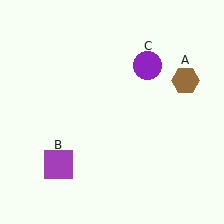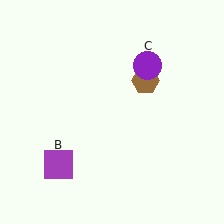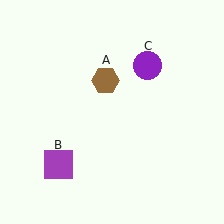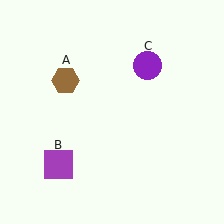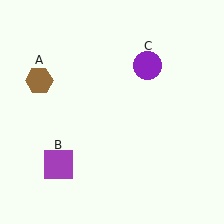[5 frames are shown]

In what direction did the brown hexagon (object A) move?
The brown hexagon (object A) moved left.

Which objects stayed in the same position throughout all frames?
Purple square (object B) and purple circle (object C) remained stationary.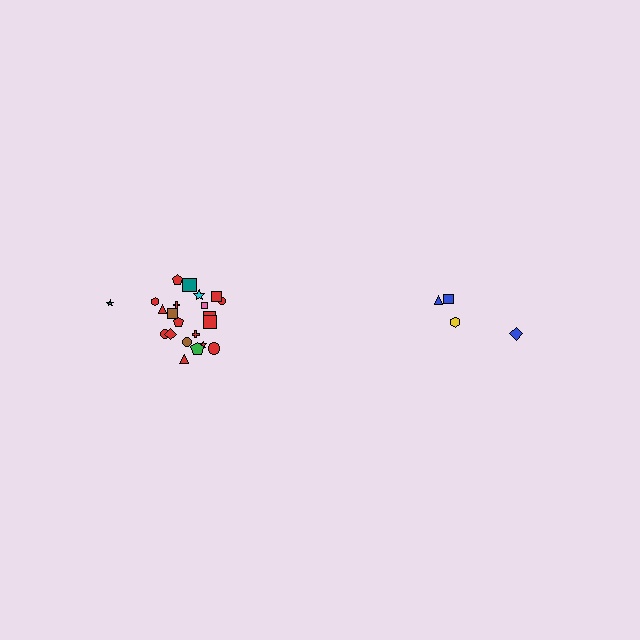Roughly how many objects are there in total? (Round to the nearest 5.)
Roughly 25 objects in total.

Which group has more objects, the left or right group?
The left group.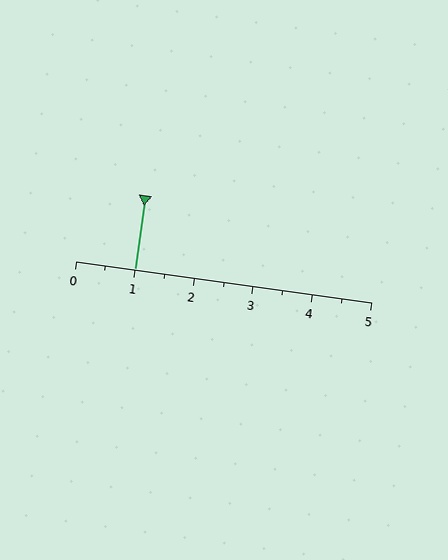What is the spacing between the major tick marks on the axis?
The major ticks are spaced 1 apart.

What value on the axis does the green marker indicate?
The marker indicates approximately 1.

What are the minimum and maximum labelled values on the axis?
The axis runs from 0 to 5.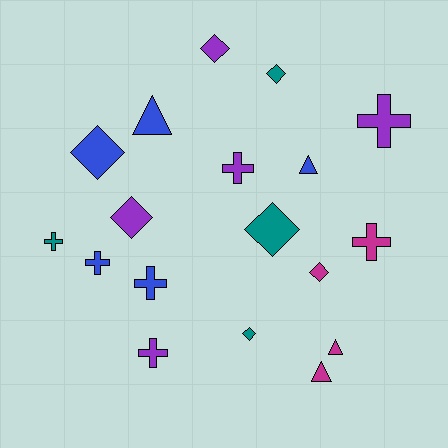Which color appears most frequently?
Purple, with 5 objects.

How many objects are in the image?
There are 18 objects.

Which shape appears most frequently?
Diamond, with 7 objects.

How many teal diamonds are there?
There are 3 teal diamonds.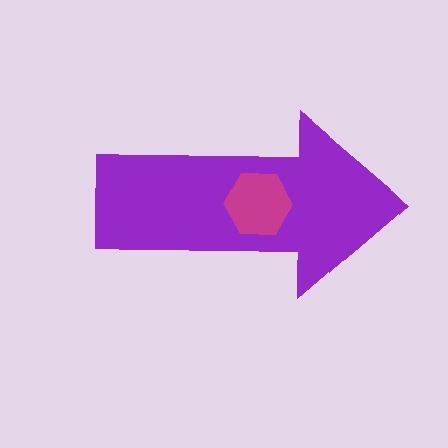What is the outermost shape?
The purple arrow.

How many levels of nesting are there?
2.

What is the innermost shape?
The magenta hexagon.